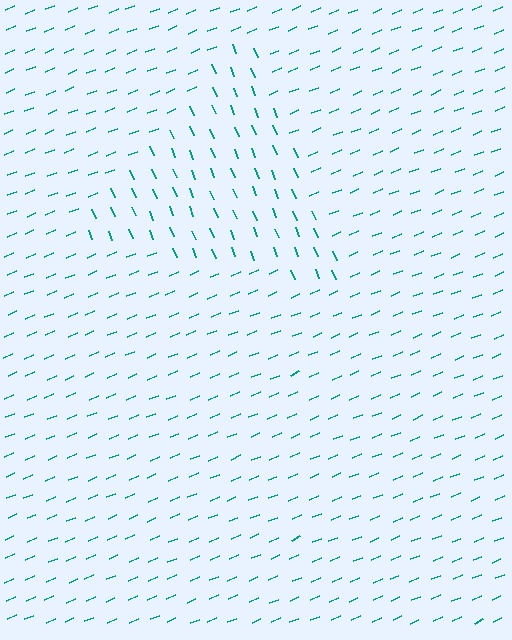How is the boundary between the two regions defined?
The boundary is defined purely by a change in line orientation (approximately 89 degrees difference). All lines are the same color and thickness.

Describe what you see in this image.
The image is filled with small teal line segments. A triangle region in the image has lines oriented differently from the surrounding lines, creating a visible texture boundary.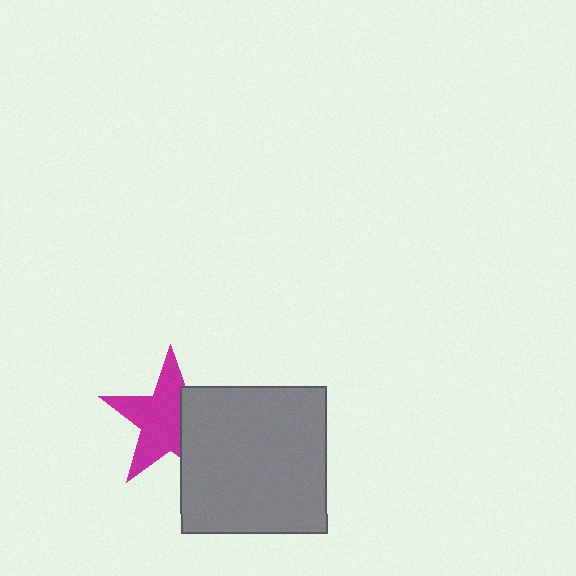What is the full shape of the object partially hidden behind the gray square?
The partially hidden object is a magenta star.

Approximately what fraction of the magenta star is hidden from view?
Roughly 37% of the magenta star is hidden behind the gray square.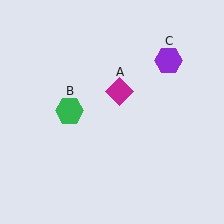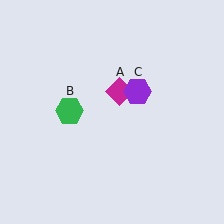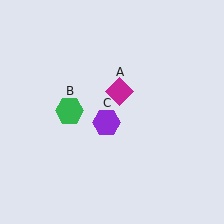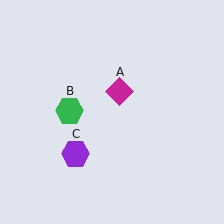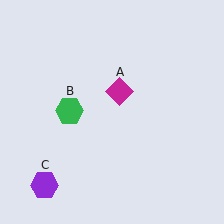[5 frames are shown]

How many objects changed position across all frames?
1 object changed position: purple hexagon (object C).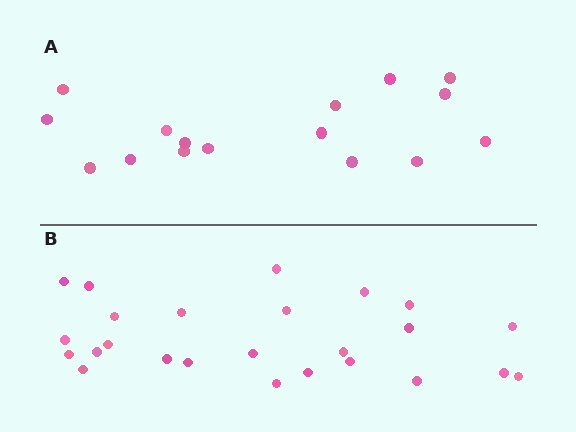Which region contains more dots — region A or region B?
Region B (the bottom region) has more dots.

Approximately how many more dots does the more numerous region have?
Region B has roughly 8 or so more dots than region A.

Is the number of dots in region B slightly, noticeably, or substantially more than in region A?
Region B has substantially more. The ratio is roughly 1.6 to 1.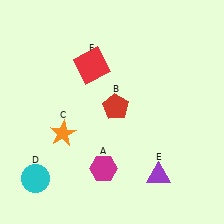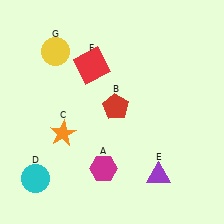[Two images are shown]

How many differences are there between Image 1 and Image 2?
There is 1 difference between the two images.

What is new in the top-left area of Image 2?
A yellow circle (G) was added in the top-left area of Image 2.